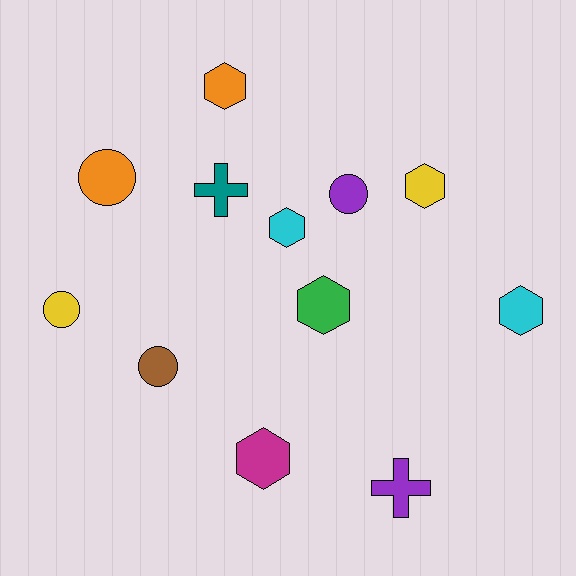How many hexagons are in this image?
There are 6 hexagons.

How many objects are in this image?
There are 12 objects.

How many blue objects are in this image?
There are no blue objects.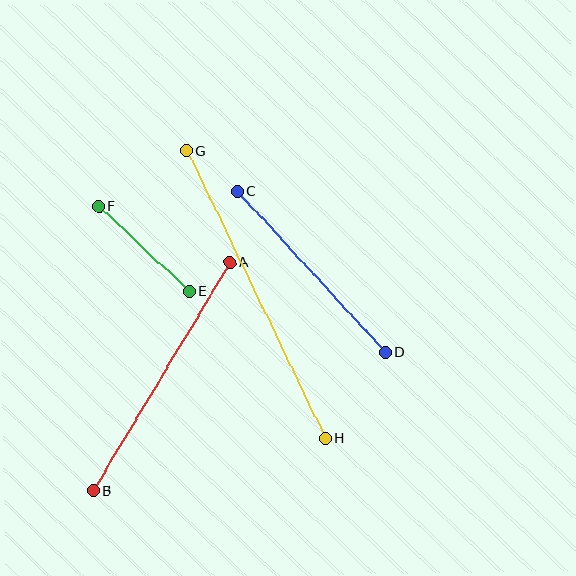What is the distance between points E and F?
The distance is approximately 124 pixels.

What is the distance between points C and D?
The distance is approximately 219 pixels.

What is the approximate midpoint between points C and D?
The midpoint is at approximately (311, 272) pixels.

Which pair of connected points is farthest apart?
Points G and H are farthest apart.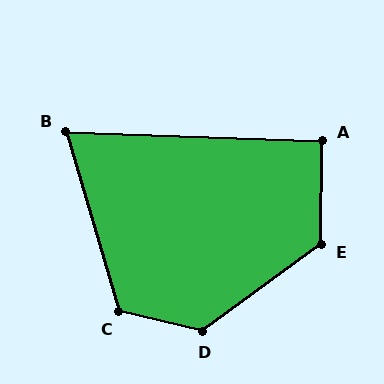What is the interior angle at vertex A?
Approximately 92 degrees (approximately right).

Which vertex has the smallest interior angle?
B, at approximately 72 degrees.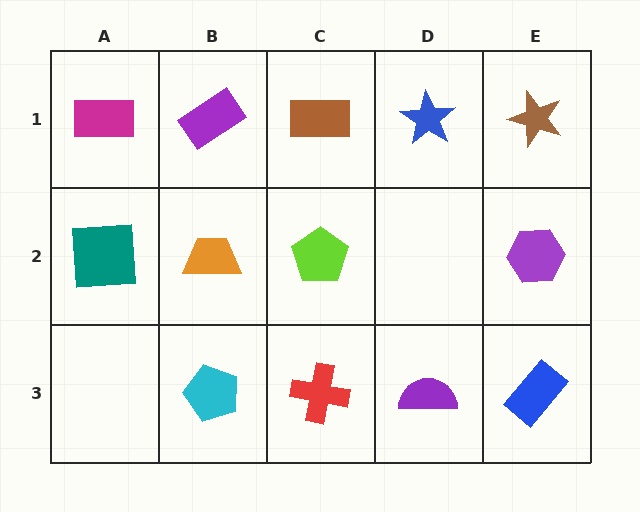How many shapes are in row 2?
4 shapes.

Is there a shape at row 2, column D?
No, that cell is empty.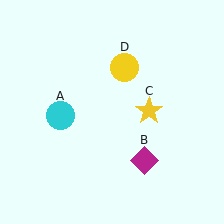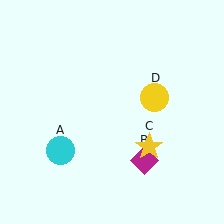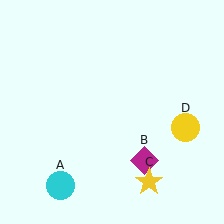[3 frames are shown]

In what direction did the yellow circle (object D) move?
The yellow circle (object D) moved down and to the right.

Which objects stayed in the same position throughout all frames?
Magenta diamond (object B) remained stationary.